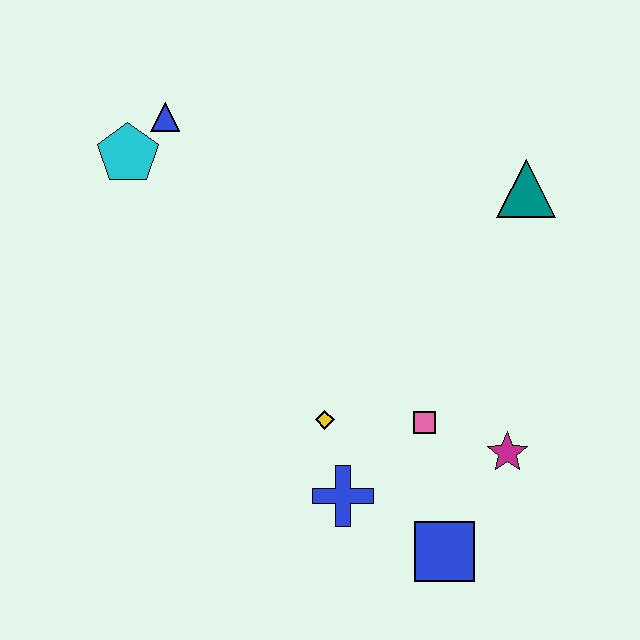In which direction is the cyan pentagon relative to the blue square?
The cyan pentagon is above the blue square.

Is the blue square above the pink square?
No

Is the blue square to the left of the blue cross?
No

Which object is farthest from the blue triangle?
The blue square is farthest from the blue triangle.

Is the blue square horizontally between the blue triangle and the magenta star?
Yes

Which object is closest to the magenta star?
The pink square is closest to the magenta star.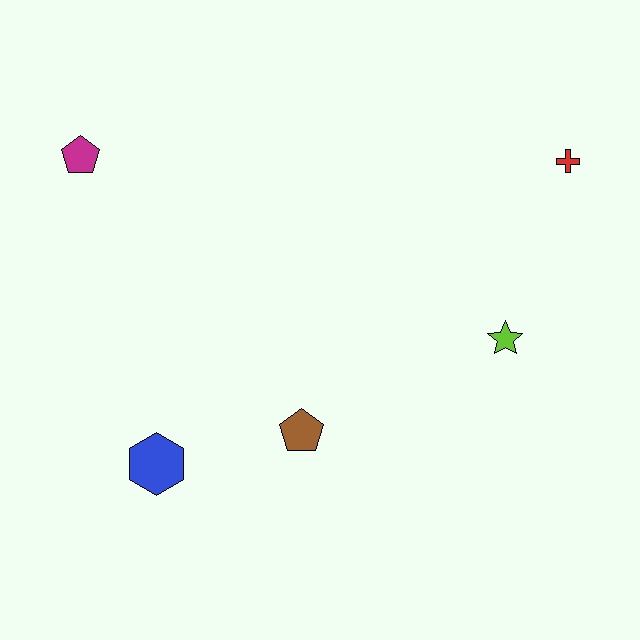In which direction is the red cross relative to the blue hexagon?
The red cross is to the right of the blue hexagon.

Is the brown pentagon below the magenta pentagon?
Yes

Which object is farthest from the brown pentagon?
The red cross is farthest from the brown pentagon.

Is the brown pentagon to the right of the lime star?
No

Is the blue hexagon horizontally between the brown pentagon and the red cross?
No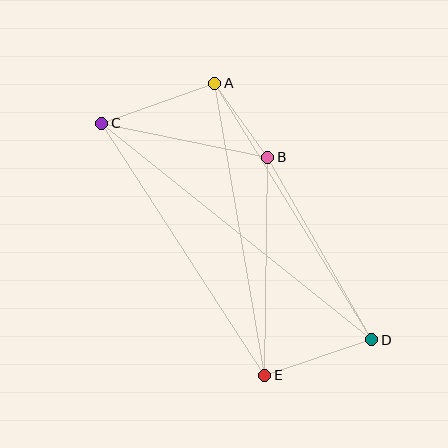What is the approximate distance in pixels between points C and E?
The distance between C and E is approximately 300 pixels.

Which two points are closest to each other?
Points A and B are closest to each other.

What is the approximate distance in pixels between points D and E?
The distance between D and E is approximately 113 pixels.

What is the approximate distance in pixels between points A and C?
The distance between A and C is approximately 120 pixels.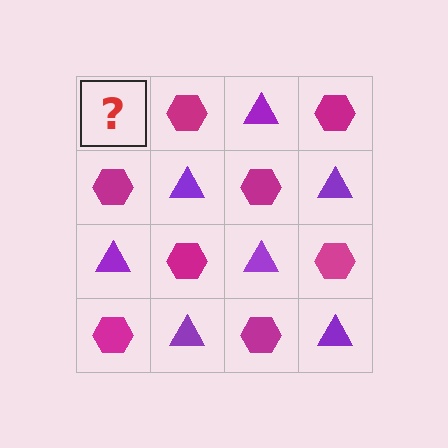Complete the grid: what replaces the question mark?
The question mark should be replaced with a purple triangle.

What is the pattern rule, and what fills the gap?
The rule is that it alternates purple triangle and magenta hexagon in a checkerboard pattern. The gap should be filled with a purple triangle.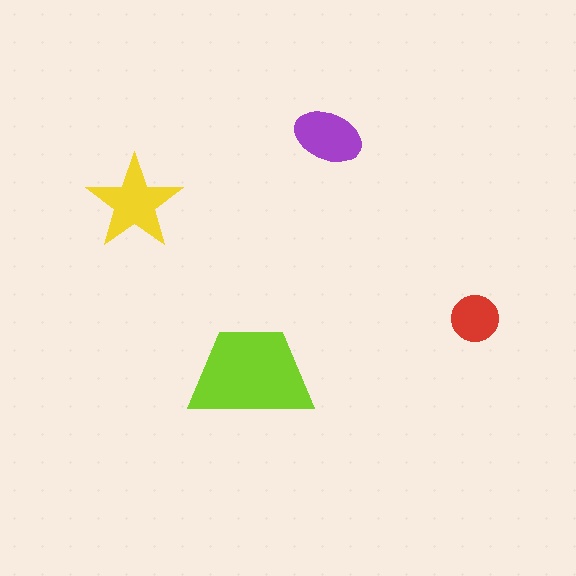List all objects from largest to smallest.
The lime trapezoid, the yellow star, the purple ellipse, the red circle.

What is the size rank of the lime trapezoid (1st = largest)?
1st.